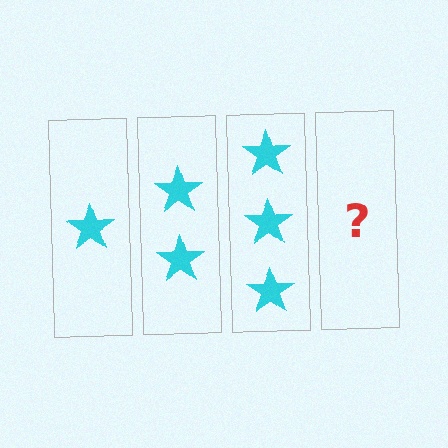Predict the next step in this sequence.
The next step is 4 stars.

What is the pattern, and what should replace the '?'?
The pattern is that each step adds one more star. The '?' should be 4 stars.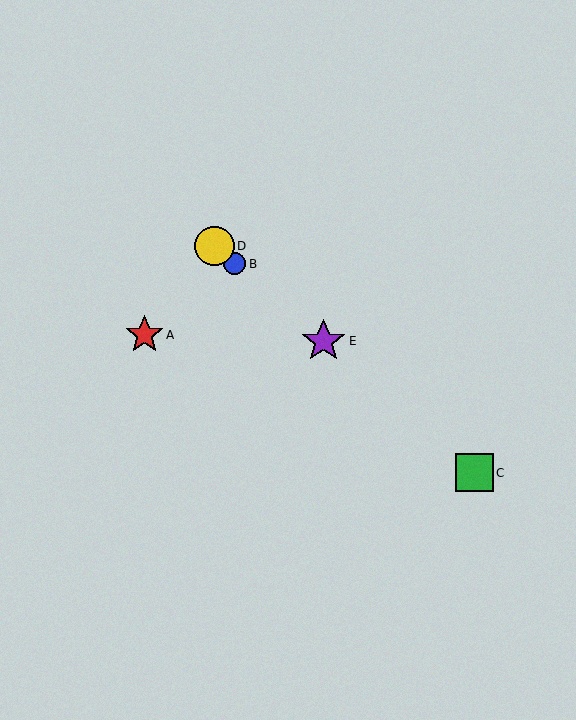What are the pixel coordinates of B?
Object B is at (235, 264).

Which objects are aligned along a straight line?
Objects B, C, D, E are aligned along a straight line.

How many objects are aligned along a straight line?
4 objects (B, C, D, E) are aligned along a straight line.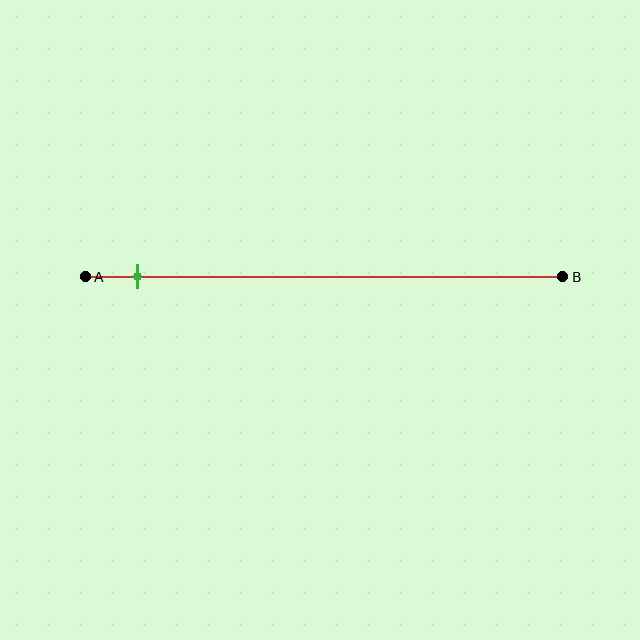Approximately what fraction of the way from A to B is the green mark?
The green mark is approximately 10% of the way from A to B.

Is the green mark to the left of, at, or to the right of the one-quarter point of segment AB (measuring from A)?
The green mark is to the left of the one-quarter point of segment AB.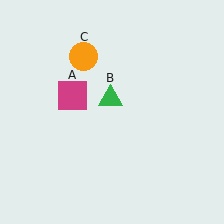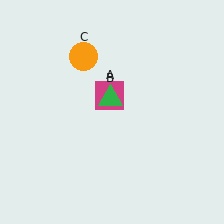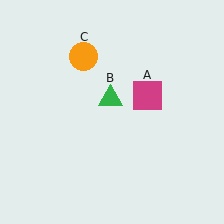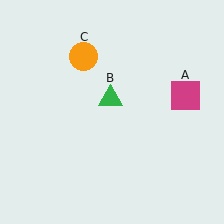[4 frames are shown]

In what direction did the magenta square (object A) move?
The magenta square (object A) moved right.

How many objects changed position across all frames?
1 object changed position: magenta square (object A).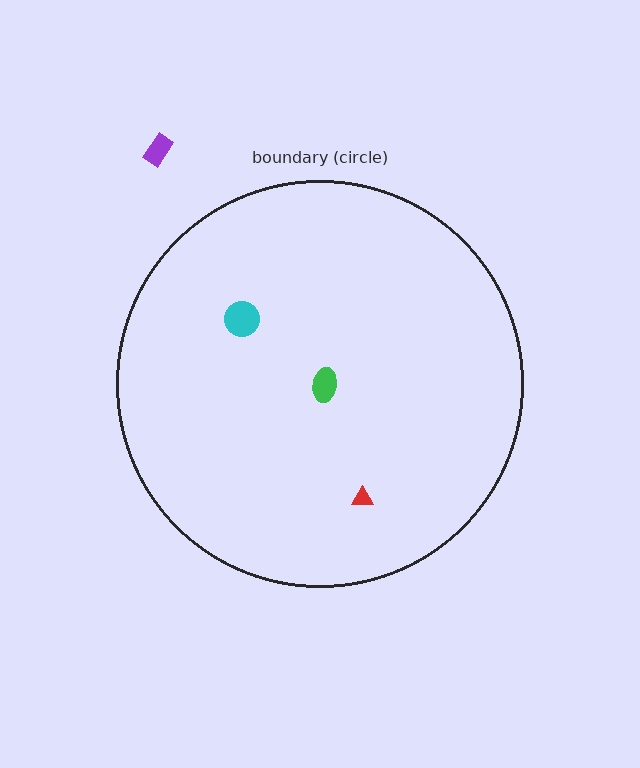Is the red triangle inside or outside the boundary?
Inside.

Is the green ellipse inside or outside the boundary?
Inside.